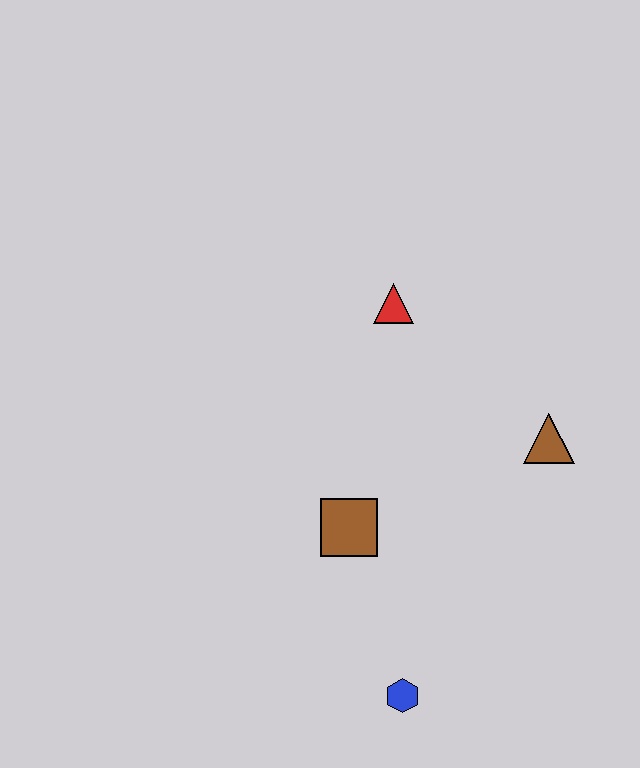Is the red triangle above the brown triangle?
Yes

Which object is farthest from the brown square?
The red triangle is farthest from the brown square.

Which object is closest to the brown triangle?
The red triangle is closest to the brown triangle.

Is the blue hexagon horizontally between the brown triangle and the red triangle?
Yes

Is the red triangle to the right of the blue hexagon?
No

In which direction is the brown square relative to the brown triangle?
The brown square is to the left of the brown triangle.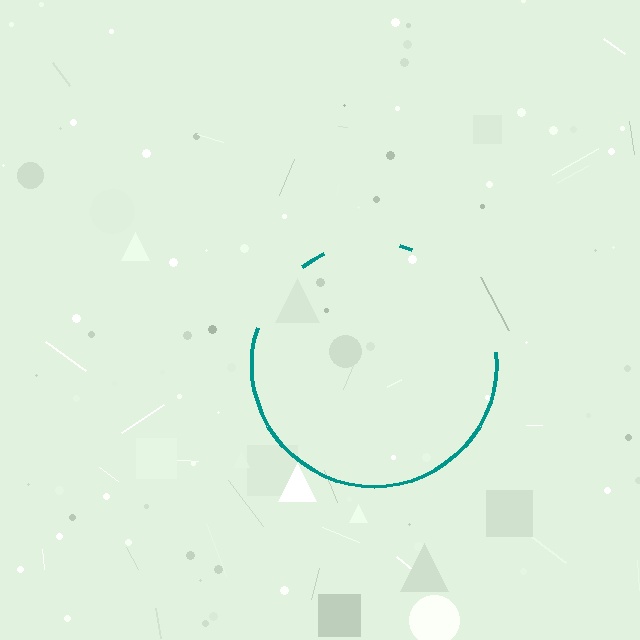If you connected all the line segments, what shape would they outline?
They would outline a circle.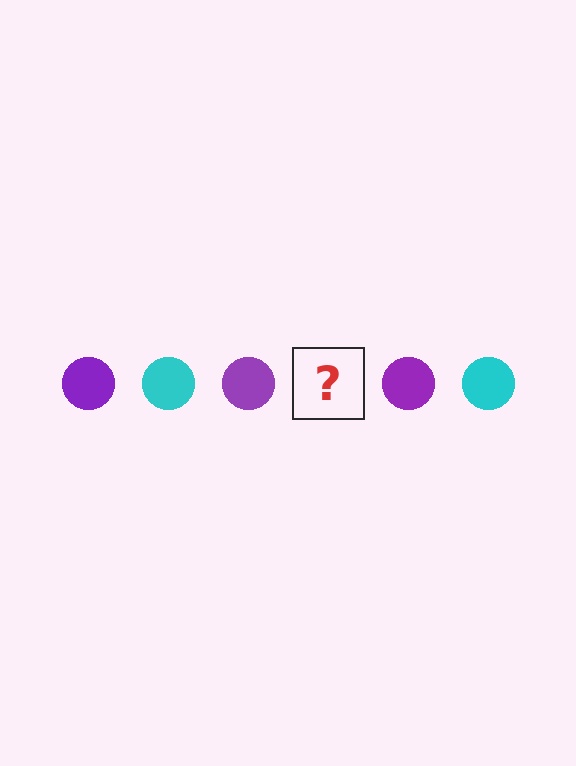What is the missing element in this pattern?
The missing element is a cyan circle.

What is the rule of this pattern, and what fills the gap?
The rule is that the pattern cycles through purple, cyan circles. The gap should be filled with a cyan circle.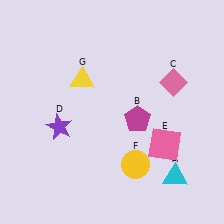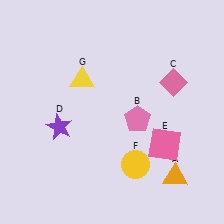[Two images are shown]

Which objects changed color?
A changed from cyan to orange. B changed from magenta to pink.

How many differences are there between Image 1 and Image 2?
There are 2 differences between the two images.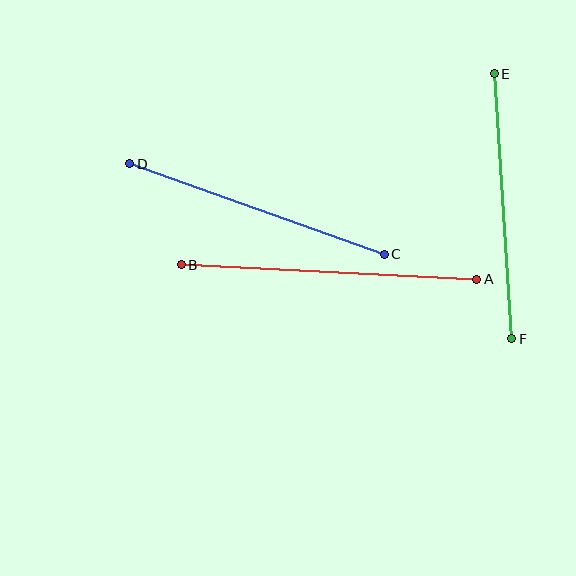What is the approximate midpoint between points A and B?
The midpoint is at approximately (329, 272) pixels.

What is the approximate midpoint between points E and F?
The midpoint is at approximately (503, 206) pixels.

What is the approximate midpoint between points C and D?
The midpoint is at approximately (257, 209) pixels.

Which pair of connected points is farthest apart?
Points A and B are farthest apart.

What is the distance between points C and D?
The distance is approximately 270 pixels.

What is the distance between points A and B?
The distance is approximately 296 pixels.